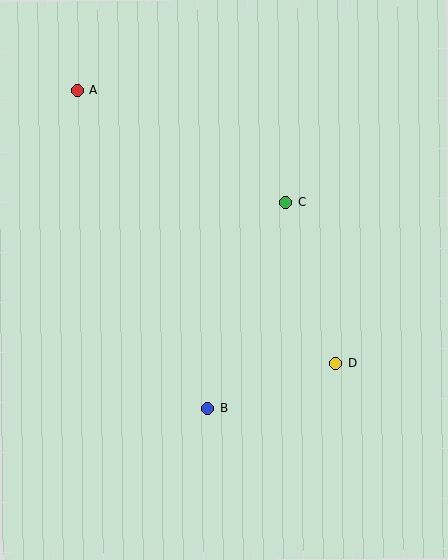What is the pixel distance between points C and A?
The distance between C and A is 237 pixels.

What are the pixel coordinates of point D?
Point D is at (336, 363).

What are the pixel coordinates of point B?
Point B is at (208, 409).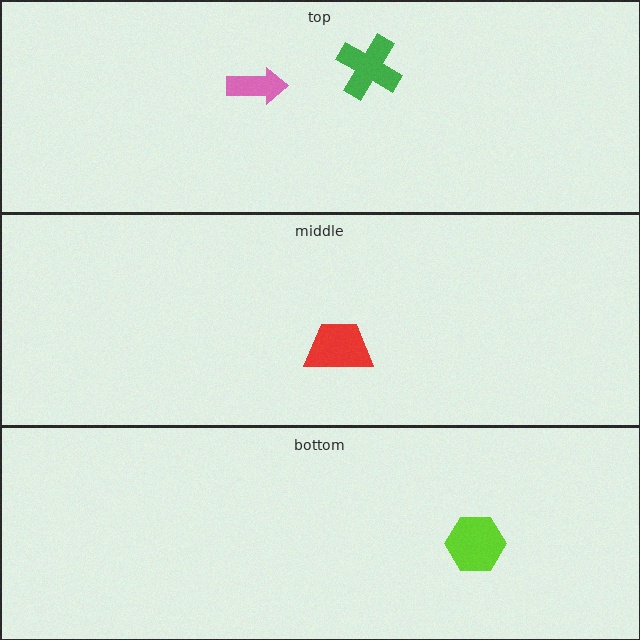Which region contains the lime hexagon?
The bottom region.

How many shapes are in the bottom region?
1.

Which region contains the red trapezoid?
The middle region.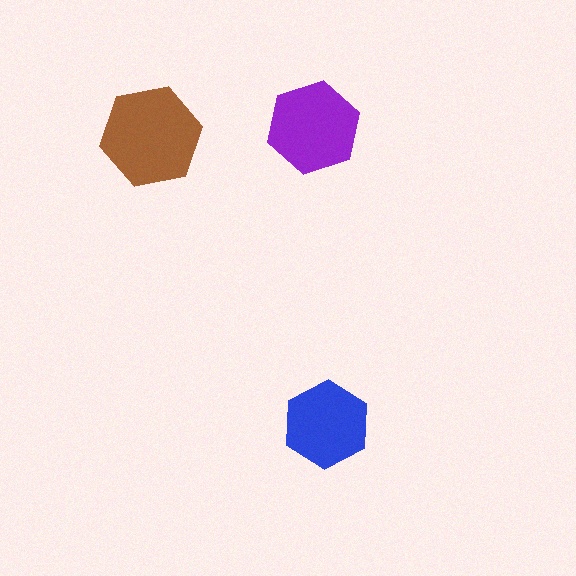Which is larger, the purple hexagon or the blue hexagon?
The purple one.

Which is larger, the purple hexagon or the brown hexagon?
The brown one.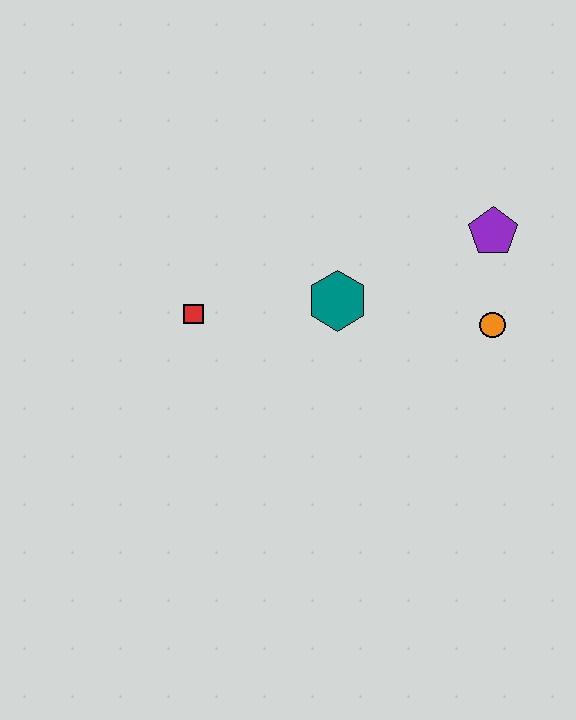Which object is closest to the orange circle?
The purple pentagon is closest to the orange circle.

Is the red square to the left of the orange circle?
Yes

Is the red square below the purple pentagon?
Yes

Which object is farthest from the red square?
The purple pentagon is farthest from the red square.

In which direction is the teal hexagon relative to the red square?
The teal hexagon is to the right of the red square.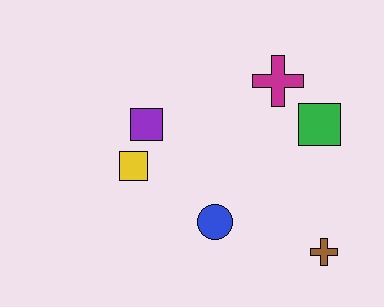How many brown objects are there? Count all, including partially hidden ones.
There is 1 brown object.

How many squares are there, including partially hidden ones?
There are 3 squares.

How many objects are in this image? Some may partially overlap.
There are 6 objects.